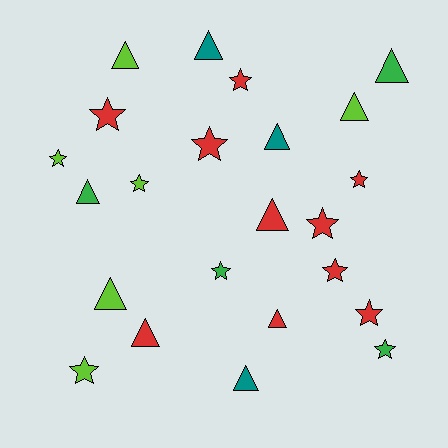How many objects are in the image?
There are 23 objects.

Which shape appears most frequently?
Star, with 12 objects.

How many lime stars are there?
There are 3 lime stars.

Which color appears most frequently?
Red, with 10 objects.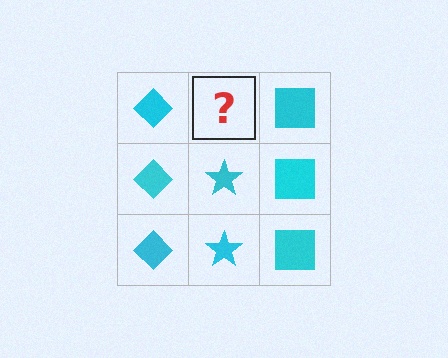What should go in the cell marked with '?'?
The missing cell should contain a cyan star.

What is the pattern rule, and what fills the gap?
The rule is that each column has a consistent shape. The gap should be filled with a cyan star.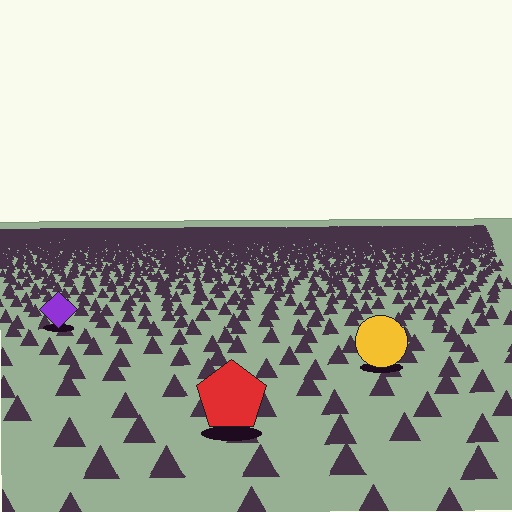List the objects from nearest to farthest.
From nearest to farthest: the red pentagon, the yellow circle, the purple diamond.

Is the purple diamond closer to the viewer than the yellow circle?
No. The yellow circle is closer — you can tell from the texture gradient: the ground texture is coarser near it.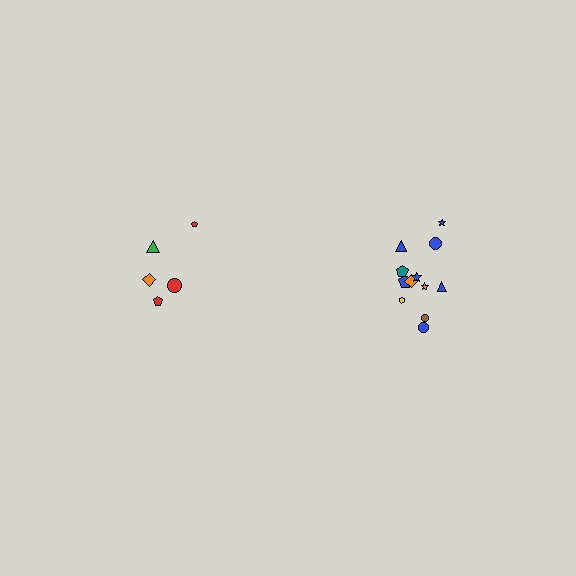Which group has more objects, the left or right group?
The right group.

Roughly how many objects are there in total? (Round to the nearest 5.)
Roughly 15 objects in total.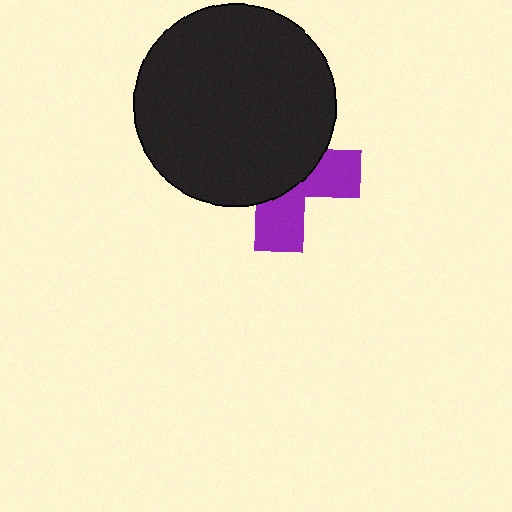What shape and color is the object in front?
The object in front is a black circle.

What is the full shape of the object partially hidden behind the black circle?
The partially hidden object is a purple cross.